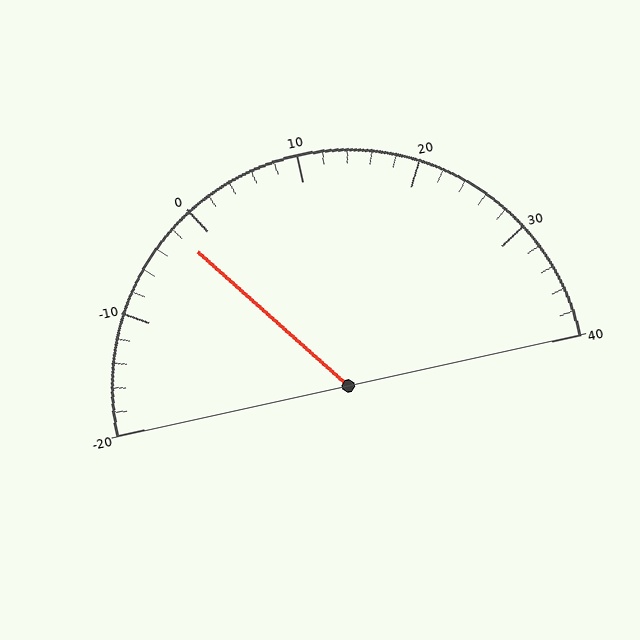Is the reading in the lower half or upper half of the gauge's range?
The reading is in the lower half of the range (-20 to 40).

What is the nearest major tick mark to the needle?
The nearest major tick mark is 0.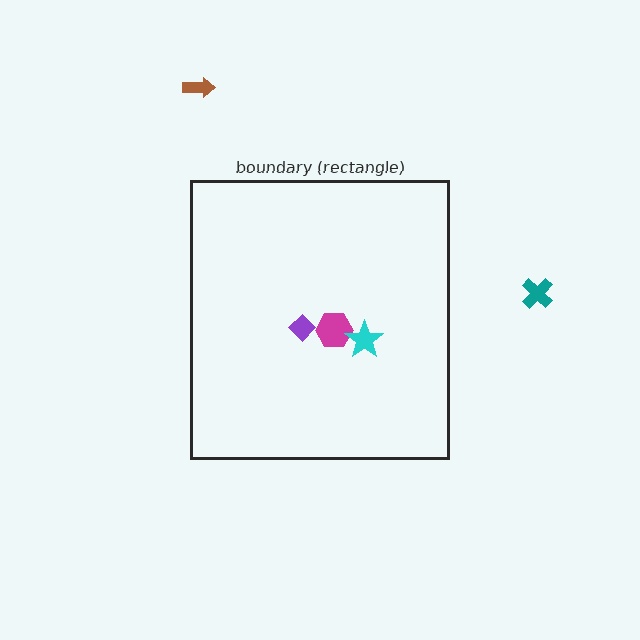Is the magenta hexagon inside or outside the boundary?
Inside.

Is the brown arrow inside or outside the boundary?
Outside.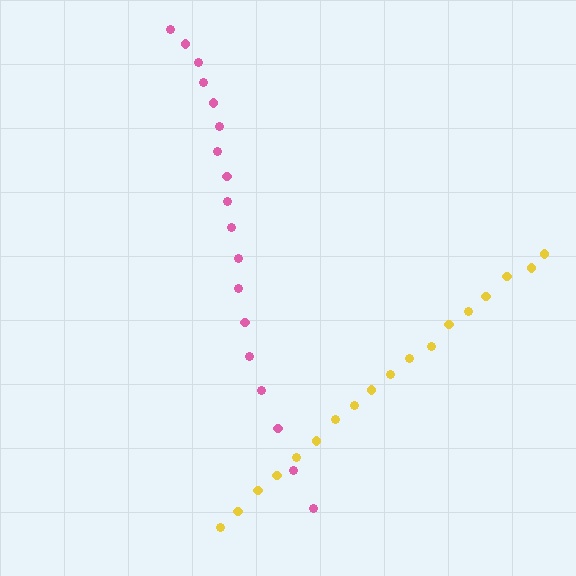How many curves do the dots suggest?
There are 2 distinct paths.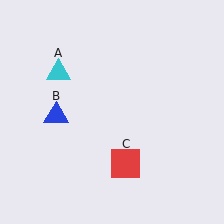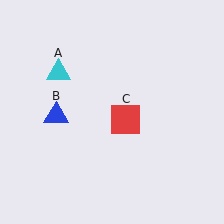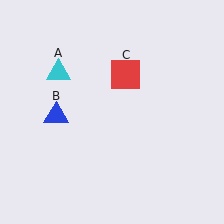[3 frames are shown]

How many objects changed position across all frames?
1 object changed position: red square (object C).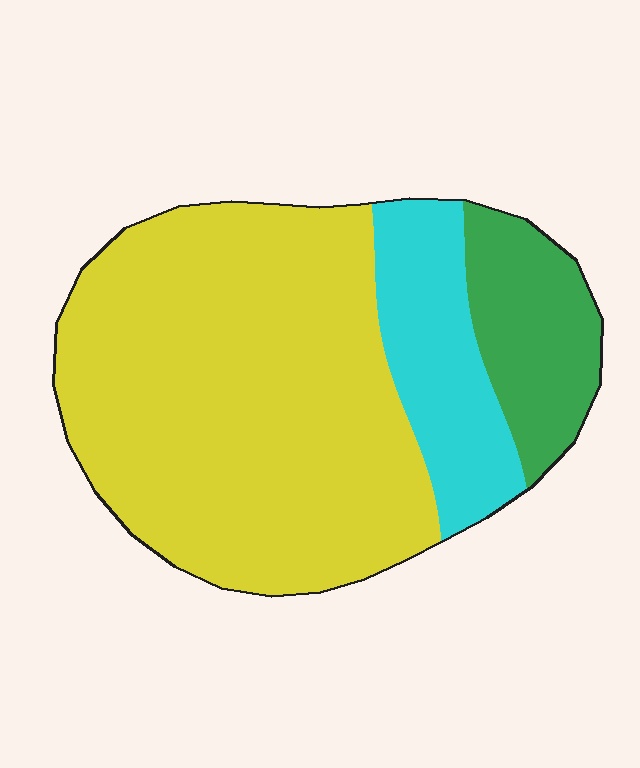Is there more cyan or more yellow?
Yellow.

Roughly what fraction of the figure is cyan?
Cyan takes up less than a quarter of the figure.